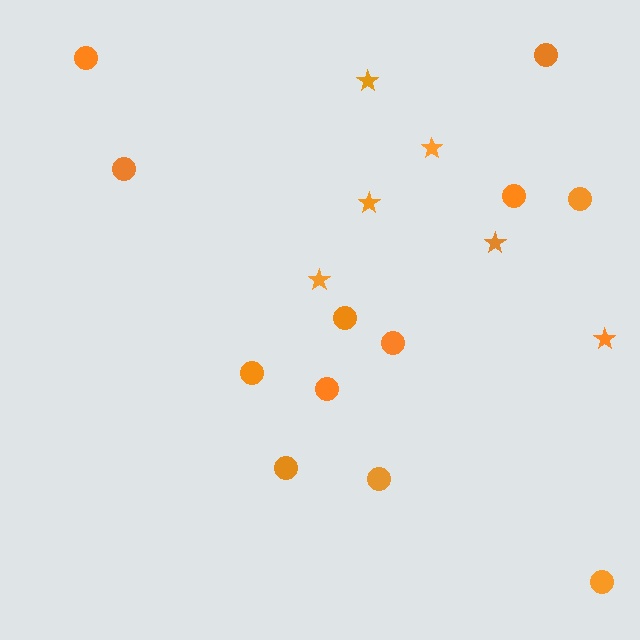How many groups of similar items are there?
There are 2 groups: one group of stars (6) and one group of circles (12).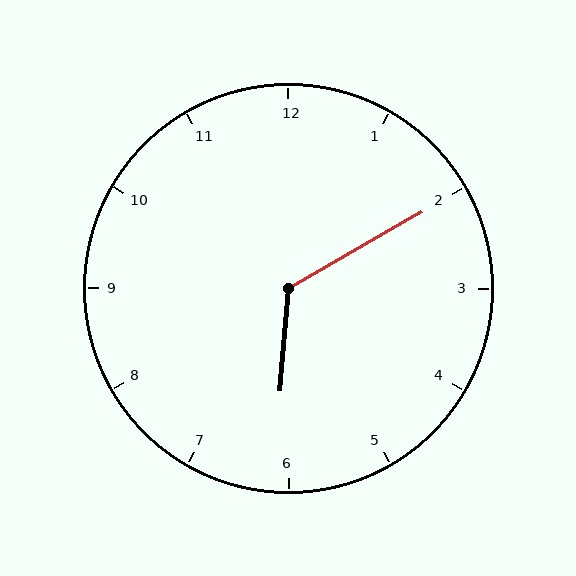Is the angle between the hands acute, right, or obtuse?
It is obtuse.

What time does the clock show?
6:10.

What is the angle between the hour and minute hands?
Approximately 125 degrees.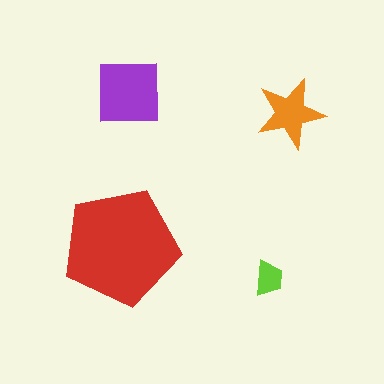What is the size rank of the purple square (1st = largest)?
2nd.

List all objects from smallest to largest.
The lime trapezoid, the orange star, the purple square, the red pentagon.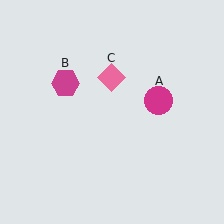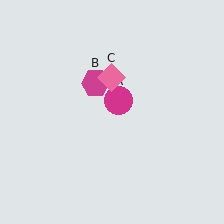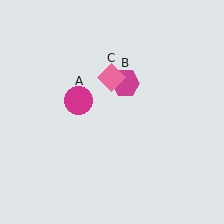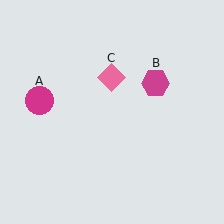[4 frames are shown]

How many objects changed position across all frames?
2 objects changed position: magenta circle (object A), magenta hexagon (object B).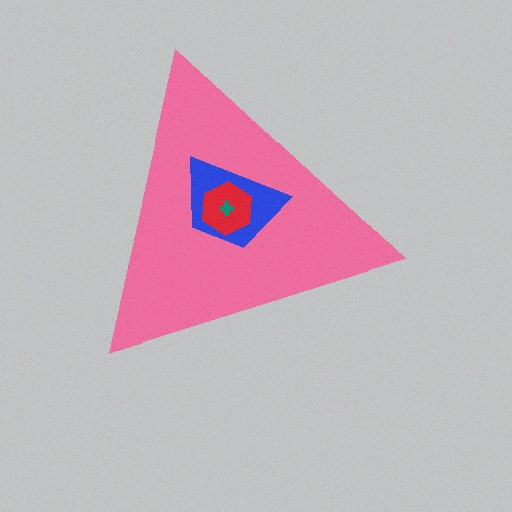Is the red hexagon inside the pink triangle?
Yes.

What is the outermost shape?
The pink triangle.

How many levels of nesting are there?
4.